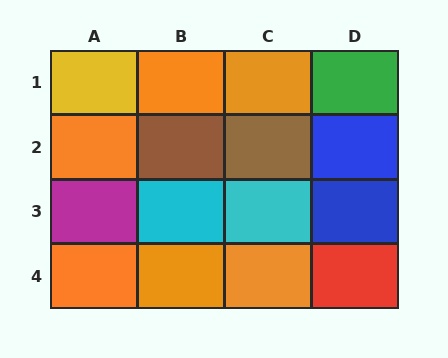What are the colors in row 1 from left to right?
Yellow, orange, orange, green.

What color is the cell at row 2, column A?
Orange.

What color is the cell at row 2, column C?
Brown.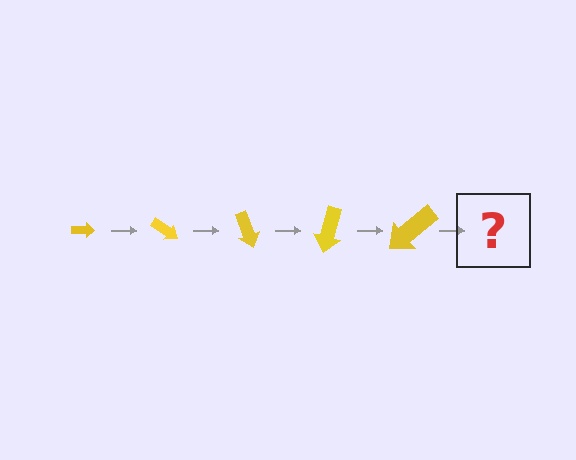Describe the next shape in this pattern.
It should be an arrow, larger than the previous one and rotated 175 degrees from the start.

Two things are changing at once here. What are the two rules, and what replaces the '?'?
The two rules are that the arrow grows larger each step and it rotates 35 degrees each step. The '?' should be an arrow, larger than the previous one and rotated 175 degrees from the start.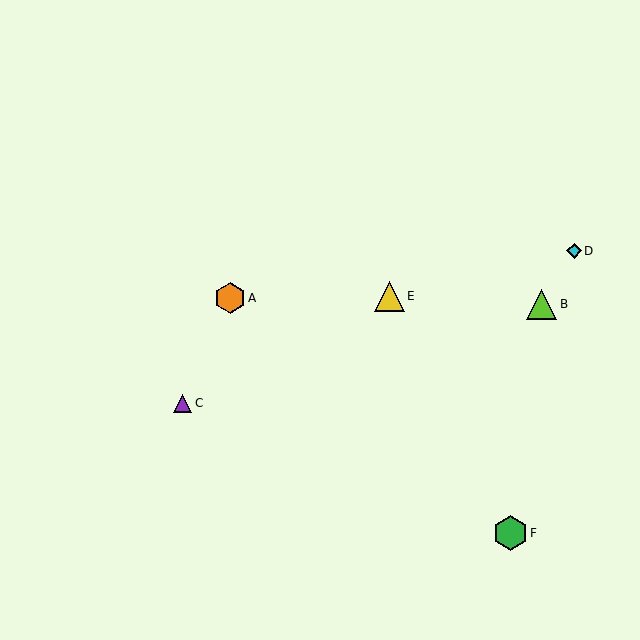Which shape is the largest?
The green hexagon (labeled F) is the largest.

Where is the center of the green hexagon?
The center of the green hexagon is at (510, 533).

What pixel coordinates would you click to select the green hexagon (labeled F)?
Click at (510, 533) to select the green hexagon F.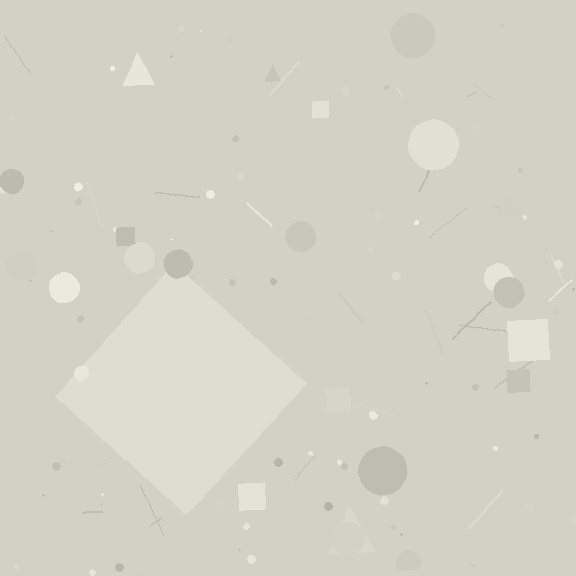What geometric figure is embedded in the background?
A diamond is embedded in the background.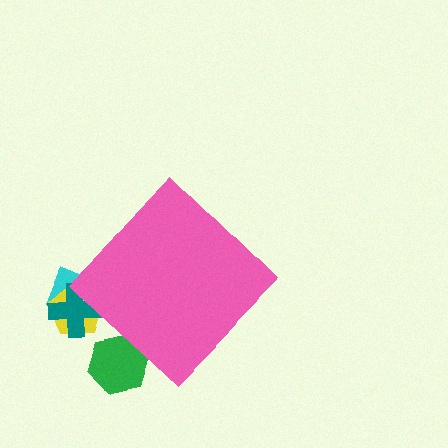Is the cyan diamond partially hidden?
Yes, the cyan diamond is partially hidden behind the pink diamond.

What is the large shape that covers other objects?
A pink diamond.